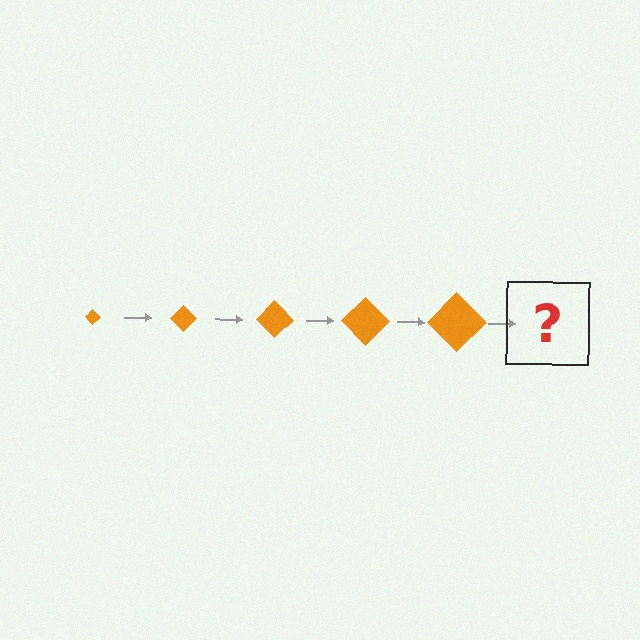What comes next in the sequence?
The next element should be an orange diamond, larger than the previous one.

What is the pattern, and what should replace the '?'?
The pattern is that the diamond gets progressively larger each step. The '?' should be an orange diamond, larger than the previous one.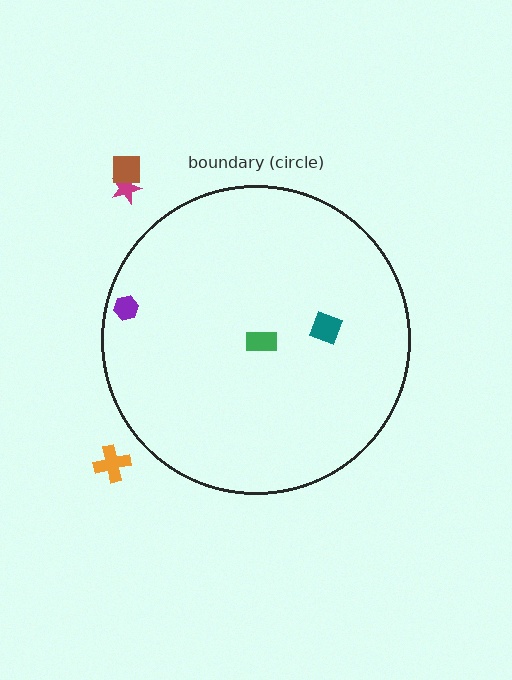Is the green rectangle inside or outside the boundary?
Inside.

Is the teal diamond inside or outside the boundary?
Inside.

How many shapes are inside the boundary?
3 inside, 3 outside.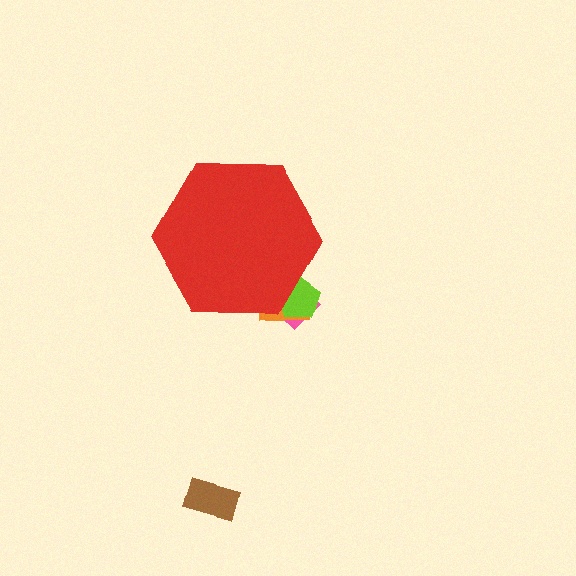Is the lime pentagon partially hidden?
Yes, the lime pentagon is partially hidden behind the red hexagon.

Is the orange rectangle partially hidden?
Yes, the orange rectangle is partially hidden behind the red hexagon.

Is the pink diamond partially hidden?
Yes, the pink diamond is partially hidden behind the red hexagon.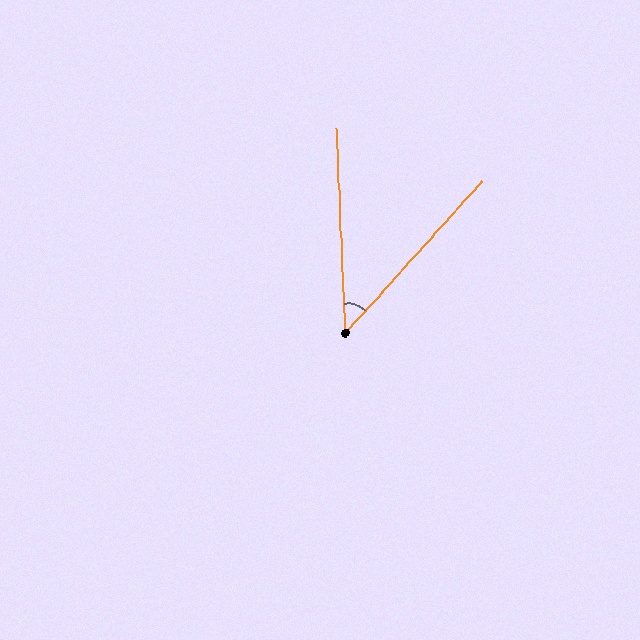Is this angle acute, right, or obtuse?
It is acute.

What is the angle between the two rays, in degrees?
Approximately 44 degrees.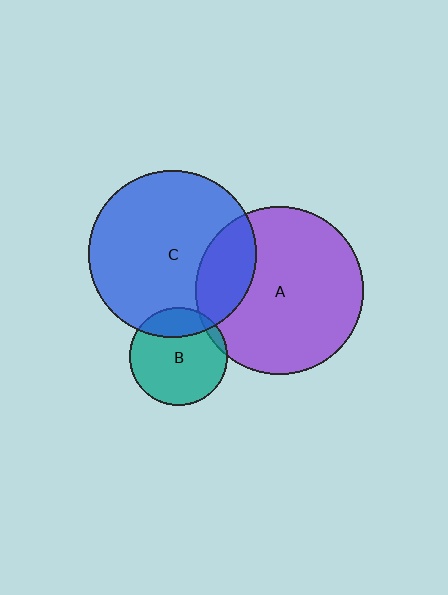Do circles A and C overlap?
Yes.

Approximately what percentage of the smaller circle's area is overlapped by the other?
Approximately 20%.